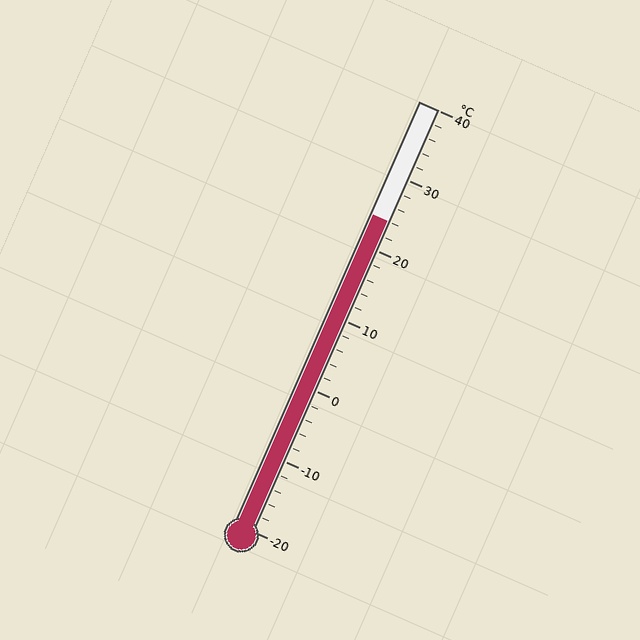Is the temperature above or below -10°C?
The temperature is above -10°C.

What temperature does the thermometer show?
The thermometer shows approximately 24°C.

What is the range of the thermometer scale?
The thermometer scale ranges from -20°C to 40°C.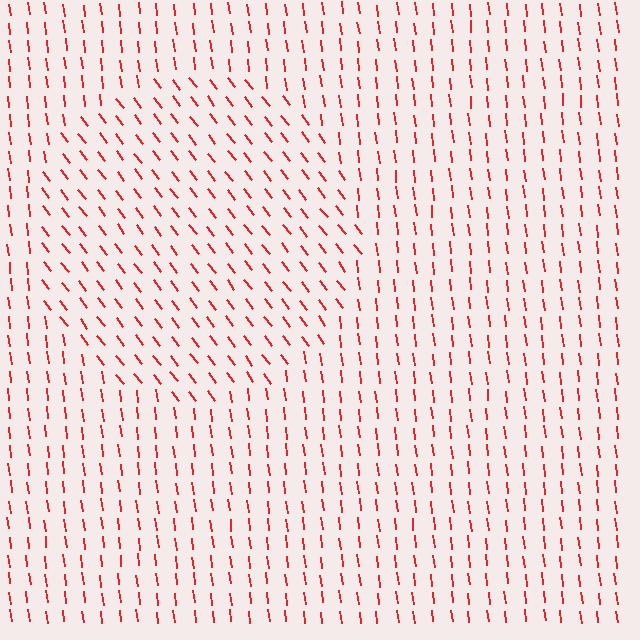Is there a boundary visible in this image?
Yes, there is a texture boundary formed by a change in line orientation.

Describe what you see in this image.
The image is filled with small red line segments. A circle region in the image has lines oriented differently from the surrounding lines, creating a visible texture boundary.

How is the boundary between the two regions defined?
The boundary is defined purely by a change in line orientation (approximately 31 degrees difference). All lines are the same color and thickness.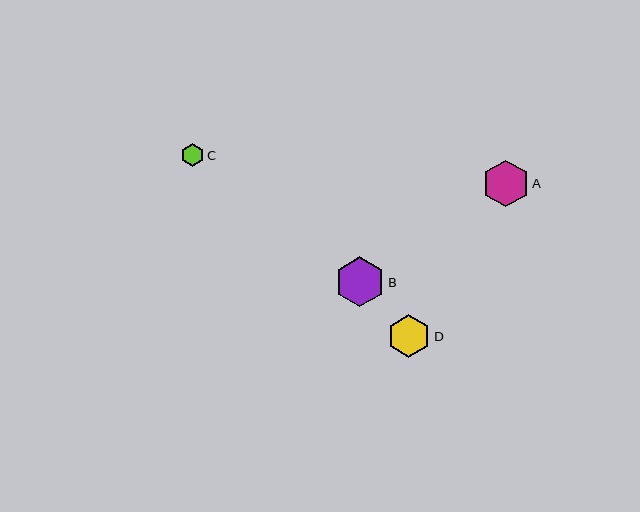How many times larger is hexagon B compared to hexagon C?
Hexagon B is approximately 2.2 times the size of hexagon C.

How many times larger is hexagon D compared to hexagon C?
Hexagon D is approximately 1.9 times the size of hexagon C.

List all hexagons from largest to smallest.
From largest to smallest: B, A, D, C.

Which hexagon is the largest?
Hexagon B is the largest with a size of approximately 50 pixels.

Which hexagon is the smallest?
Hexagon C is the smallest with a size of approximately 23 pixels.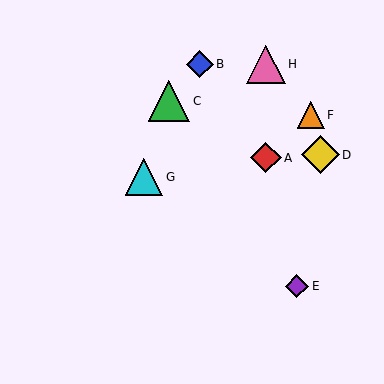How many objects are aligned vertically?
2 objects (A, H) are aligned vertically.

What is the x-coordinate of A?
Object A is at x≈266.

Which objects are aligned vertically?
Objects A, H are aligned vertically.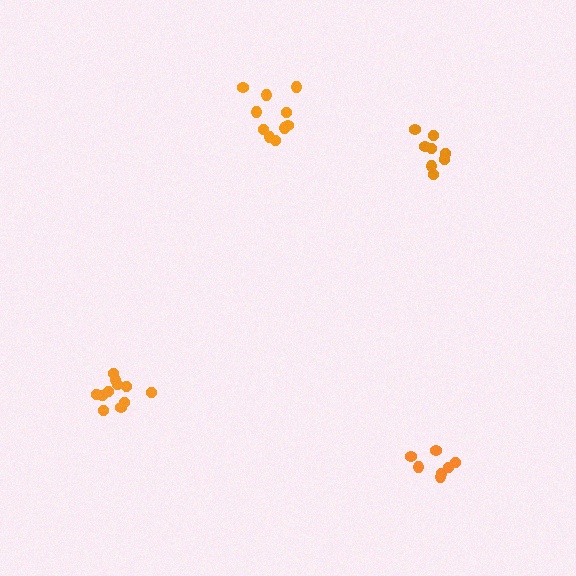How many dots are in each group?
Group 1: 8 dots, Group 2: 11 dots, Group 3: 7 dots, Group 4: 10 dots (36 total).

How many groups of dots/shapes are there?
There are 4 groups.